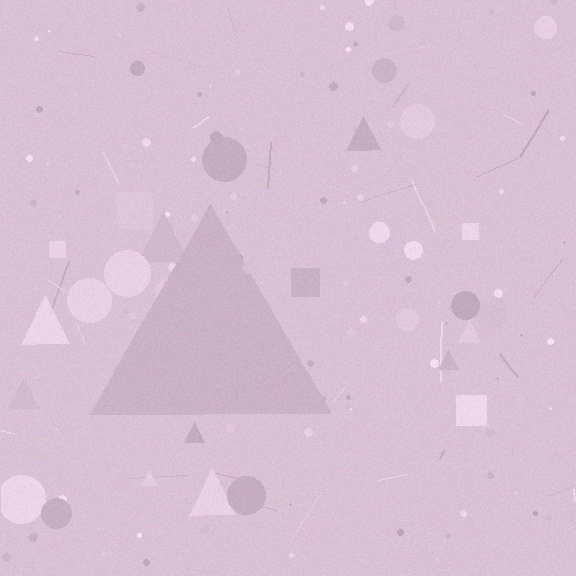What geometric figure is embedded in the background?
A triangle is embedded in the background.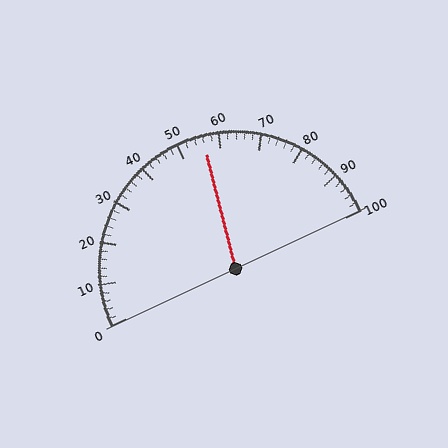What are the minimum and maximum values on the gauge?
The gauge ranges from 0 to 100.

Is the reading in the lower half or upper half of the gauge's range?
The reading is in the upper half of the range (0 to 100).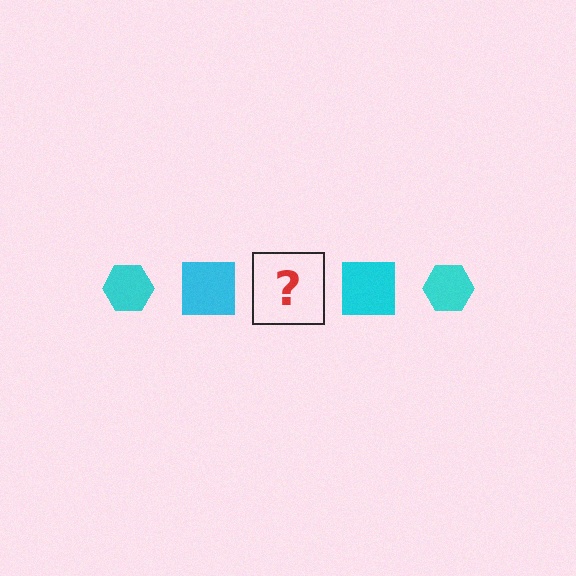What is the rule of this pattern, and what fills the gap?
The rule is that the pattern cycles through hexagon, square shapes in cyan. The gap should be filled with a cyan hexagon.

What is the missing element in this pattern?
The missing element is a cyan hexagon.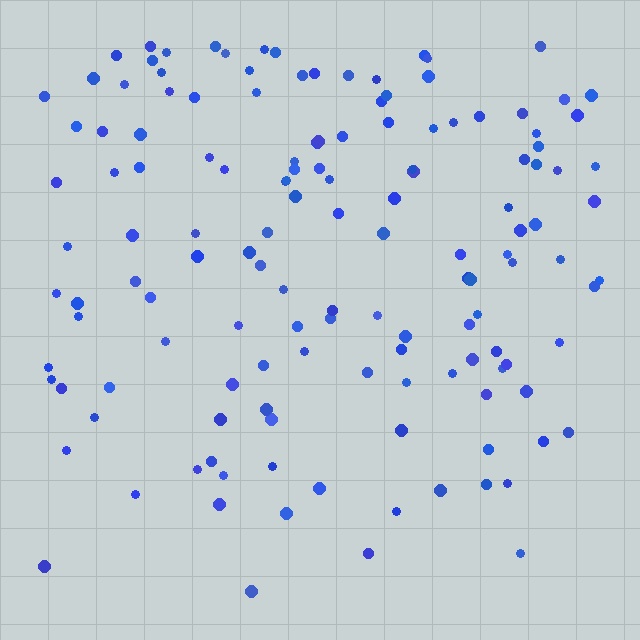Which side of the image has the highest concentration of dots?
The top.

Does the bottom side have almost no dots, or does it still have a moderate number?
Still a moderate number, just noticeably fewer than the top.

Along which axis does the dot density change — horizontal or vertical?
Vertical.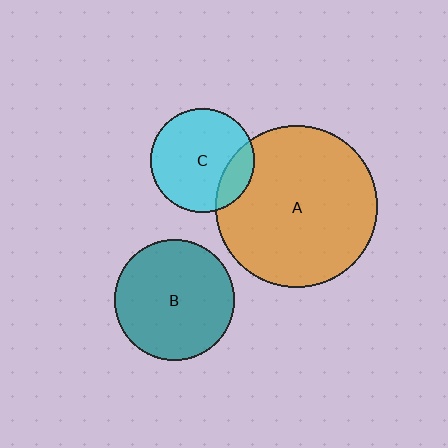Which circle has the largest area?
Circle A (orange).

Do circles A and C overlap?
Yes.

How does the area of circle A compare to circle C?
Approximately 2.4 times.